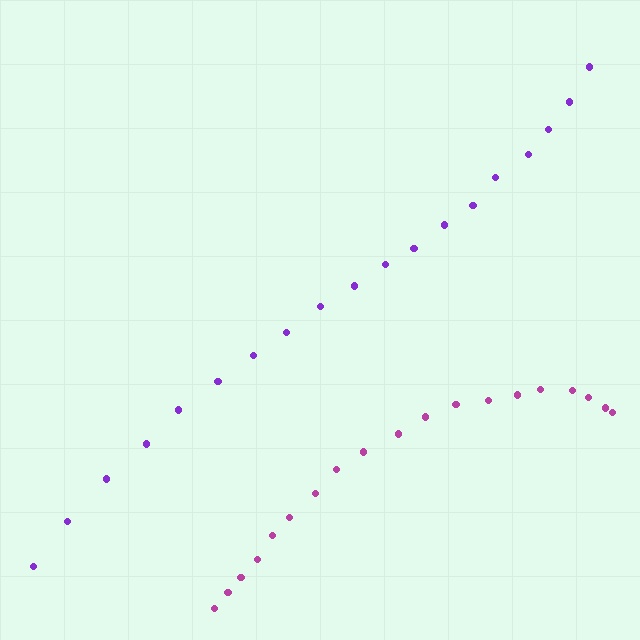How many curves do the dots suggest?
There are 2 distinct paths.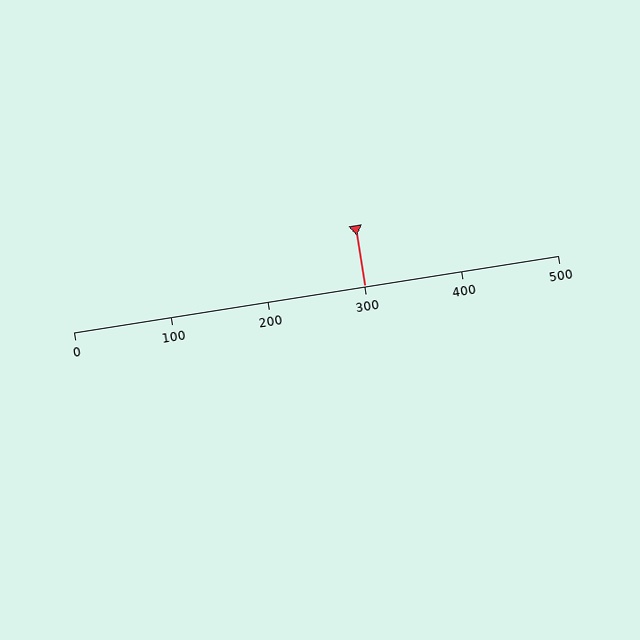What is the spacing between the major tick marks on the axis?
The major ticks are spaced 100 apart.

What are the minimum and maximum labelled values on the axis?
The axis runs from 0 to 500.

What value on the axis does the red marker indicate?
The marker indicates approximately 300.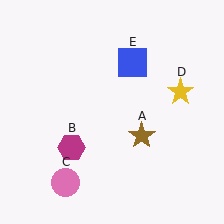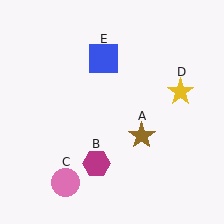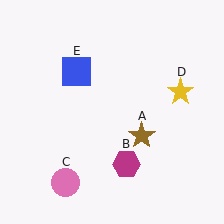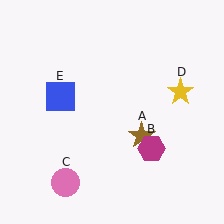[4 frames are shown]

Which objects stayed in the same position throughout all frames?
Brown star (object A) and pink circle (object C) and yellow star (object D) remained stationary.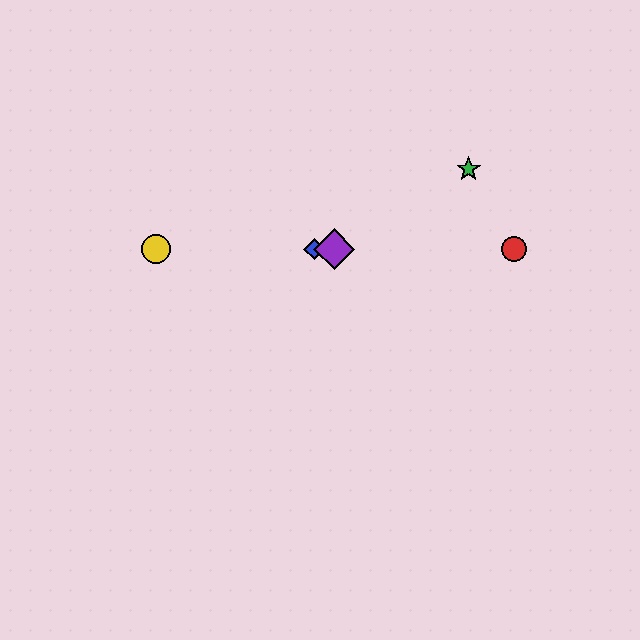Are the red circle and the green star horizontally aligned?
No, the red circle is at y≈249 and the green star is at y≈169.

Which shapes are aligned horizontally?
The red circle, the blue diamond, the yellow circle, the purple diamond are aligned horizontally.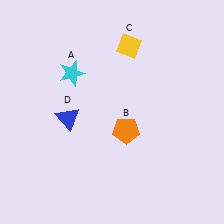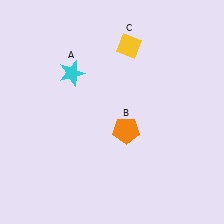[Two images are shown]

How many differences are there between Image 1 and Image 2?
There is 1 difference between the two images.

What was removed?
The blue triangle (D) was removed in Image 2.